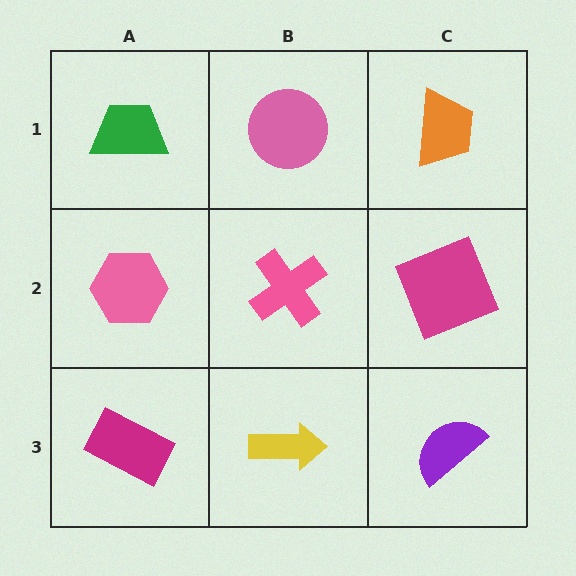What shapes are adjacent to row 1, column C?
A magenta square (row 2, column C), a pink circle (row 1, column B).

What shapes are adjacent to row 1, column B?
A pink cross (row 2, column B), a green trapezoid (row 1, column A), an orange trapezoid (row 1, column C).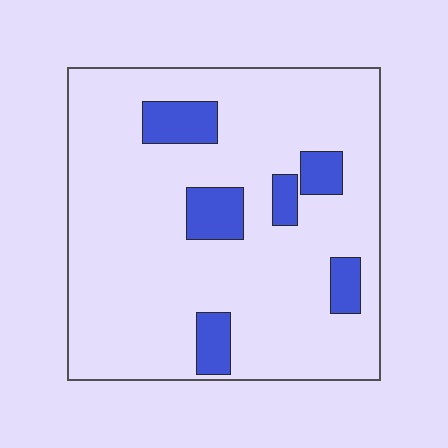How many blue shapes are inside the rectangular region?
6.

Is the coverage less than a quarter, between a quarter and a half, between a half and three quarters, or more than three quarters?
Less than a quarter.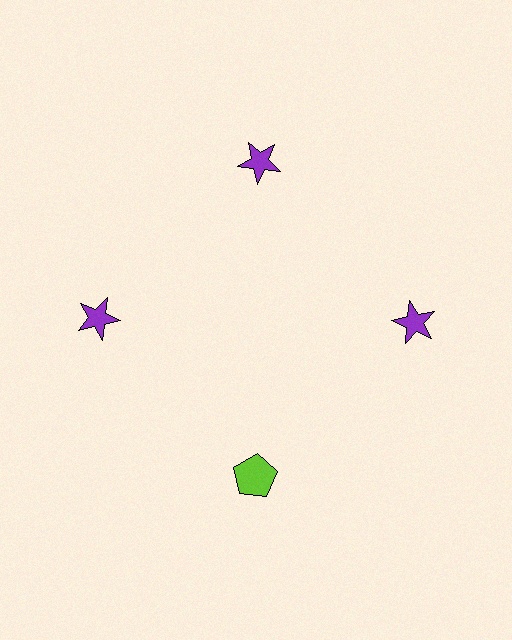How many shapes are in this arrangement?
There are 4 shapes arranged in a ring pattern.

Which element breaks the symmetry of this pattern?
The lime pentagon at roughly the 6 o'clock position breaks the symmetry. All other shapes are purple stars.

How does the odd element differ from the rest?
It differs in both color (lime instead of purple) and shape (pentagon instead of star).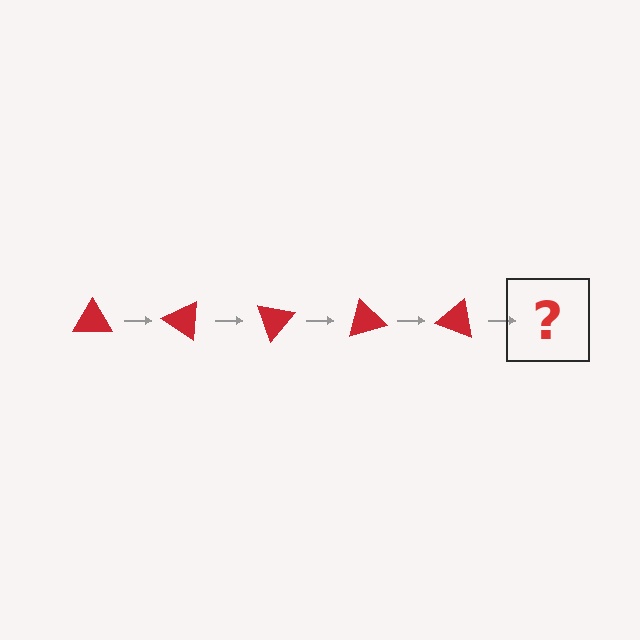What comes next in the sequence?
The next element should be a red triangle rotated 175 degrees.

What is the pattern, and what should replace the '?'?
The pattern is that the triangle rotates 35 degrees each step. The '?' should be a red triangle rotated 175 degrees.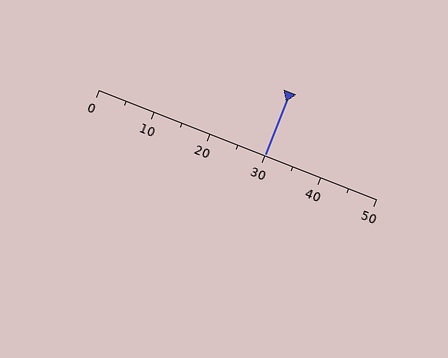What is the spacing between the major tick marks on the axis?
The major ticks are spaced 10 apart.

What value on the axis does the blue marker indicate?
The marker indicates approximately 30.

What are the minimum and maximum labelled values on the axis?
The axis runs from 0 to 50.